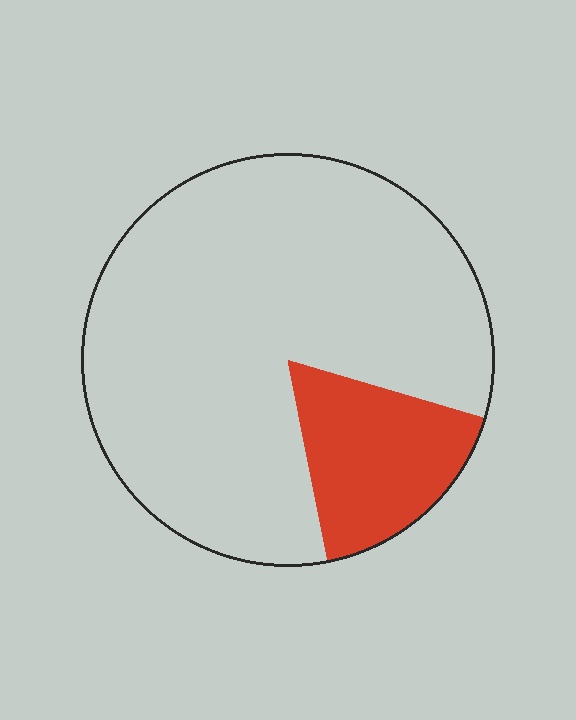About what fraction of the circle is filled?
About one sixth (1/6).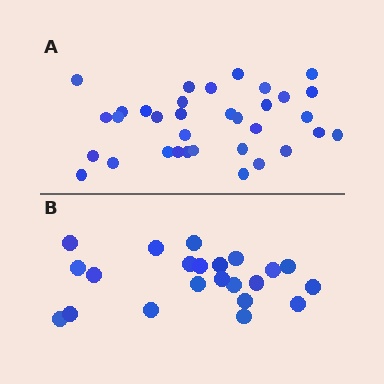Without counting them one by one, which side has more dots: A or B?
Region A (the top region) has more dots.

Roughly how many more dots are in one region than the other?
Region A has roughly 12 or so more dots than region B.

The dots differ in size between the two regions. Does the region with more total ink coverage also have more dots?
No. Region B has more total ink coverage because its dots are larger, but region A actually contains more individual dots. Total area can be misleading — the number of items is what matters here.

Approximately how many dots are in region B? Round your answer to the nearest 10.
About 20 dots. (The exact count is 22, which rounds to 20.)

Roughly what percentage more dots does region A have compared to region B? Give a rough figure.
About 55% more.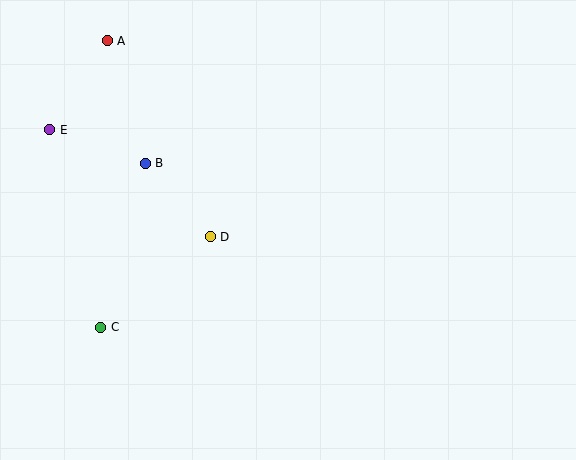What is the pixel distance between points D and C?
The distance between D and C is 142 pixels.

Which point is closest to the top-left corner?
Point A is closest to the top-left corner.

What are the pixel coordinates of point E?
Point E is at (50, 130).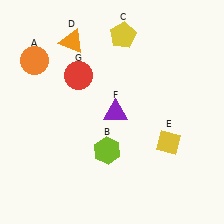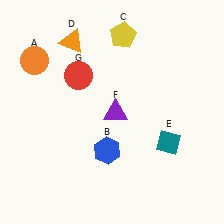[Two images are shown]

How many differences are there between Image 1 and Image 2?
There are 2 differences between the two images.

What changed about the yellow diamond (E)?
In Image 1, E is yellow. In Image 2, it changed to teal.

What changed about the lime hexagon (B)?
In Image 1, B is lime. In Image 2, it changed to blue.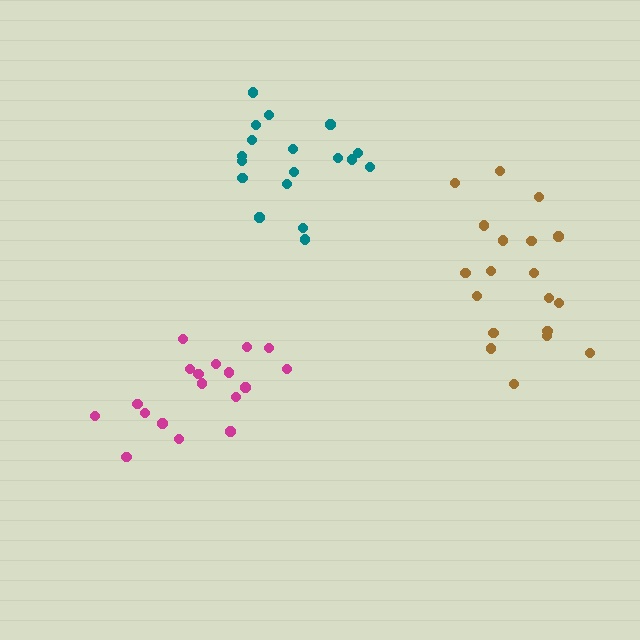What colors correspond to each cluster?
The clusters are colored: teal, magenta, brown.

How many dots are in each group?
Group 1: 18 dots, Group 2: 18 dots, Group 3: 19 dots (55 total).